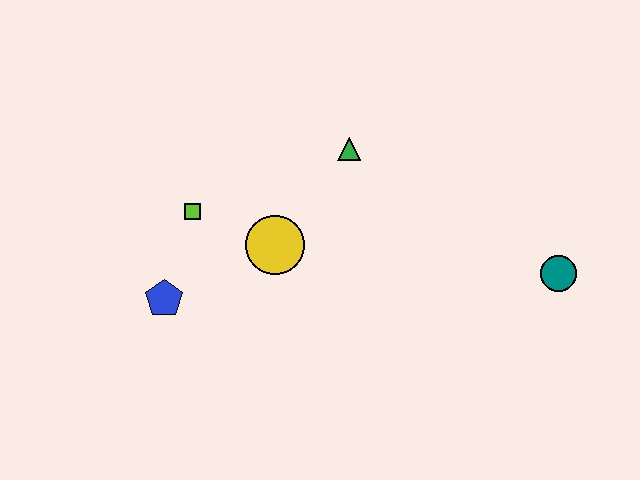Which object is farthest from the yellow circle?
The teal circle is farthest from the yellow circle.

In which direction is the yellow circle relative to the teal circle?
The yellow circle is to the left of the teal circle.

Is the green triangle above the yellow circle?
Yes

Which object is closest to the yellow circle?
The lime square is closest to the yellow circle.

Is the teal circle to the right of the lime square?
Yes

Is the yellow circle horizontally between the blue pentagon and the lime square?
No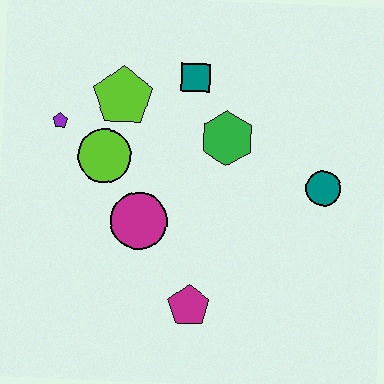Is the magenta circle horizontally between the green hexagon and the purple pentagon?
Yes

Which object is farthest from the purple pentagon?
The teal circle is farthest from the purple pentagon.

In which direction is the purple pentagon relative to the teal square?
The purple pentagon is to the left of the teal square.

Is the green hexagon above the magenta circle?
Yes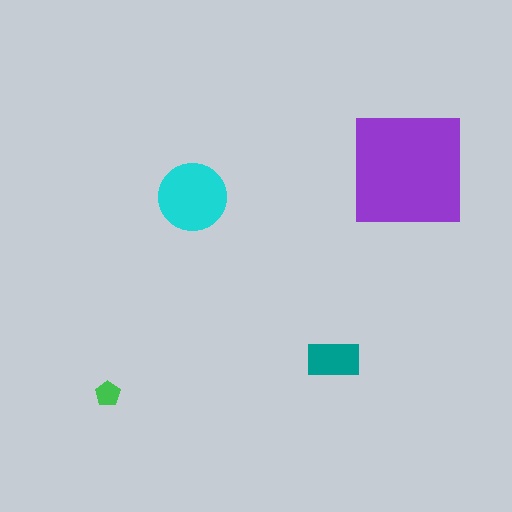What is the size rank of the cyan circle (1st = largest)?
2nd.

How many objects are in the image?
There are 4 objects in the image.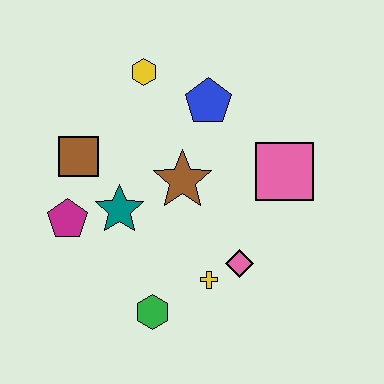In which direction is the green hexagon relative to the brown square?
The green hexagon is below the brown square.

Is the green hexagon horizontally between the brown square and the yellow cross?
Yes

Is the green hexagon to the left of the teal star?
No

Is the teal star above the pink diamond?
Yes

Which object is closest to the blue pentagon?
The yellow hexagon is closest to the blue pentagon.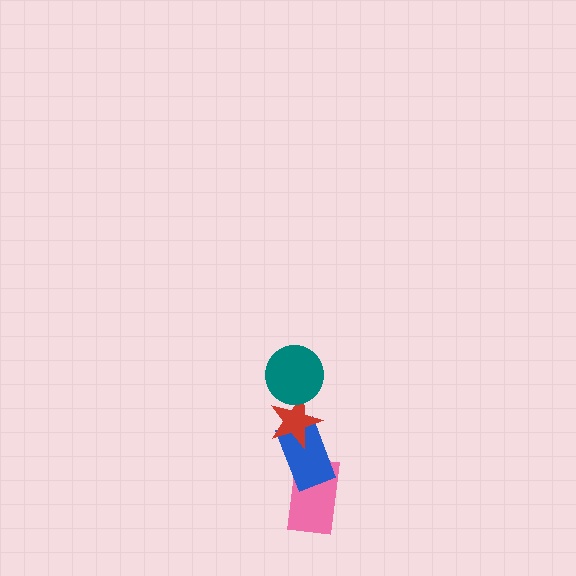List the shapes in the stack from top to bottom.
From top to bottom: the teal circle, the red star, the blue rectangle, the pink rectangle.